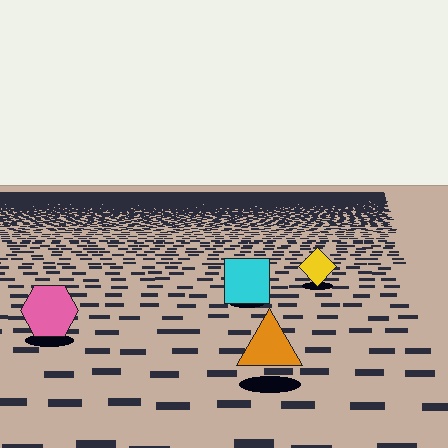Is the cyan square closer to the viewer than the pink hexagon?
No. The pink hexagon is closer — you can tell from the texture gradient: the ground texture is coarser near it.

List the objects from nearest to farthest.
From nearest to farthest: the orange triangle, the pink hexagon, the cyan square, the yellow diamond.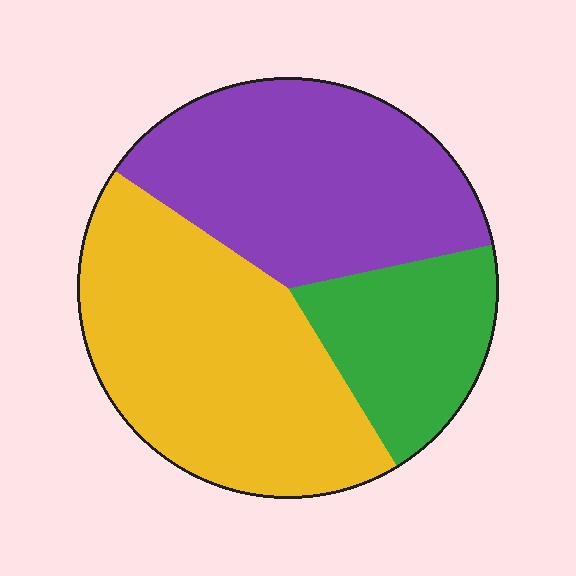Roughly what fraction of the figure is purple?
Purple takes up about three eighths (3/8) of the figure.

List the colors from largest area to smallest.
From largest to smallest: yellow, purple, green.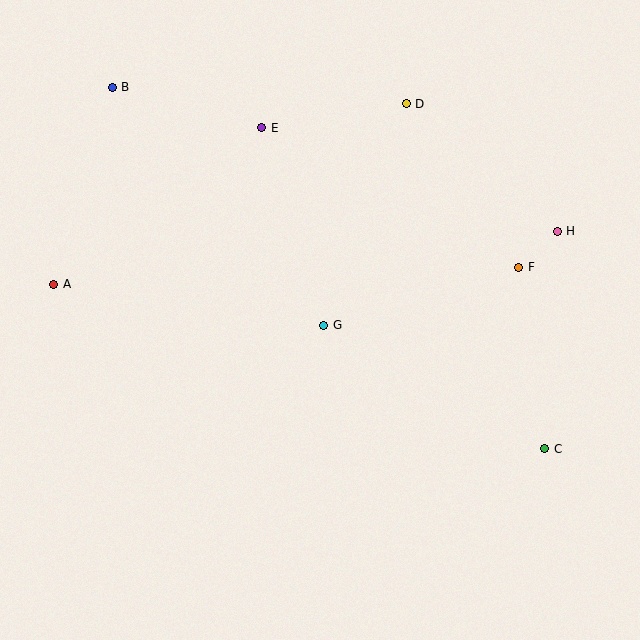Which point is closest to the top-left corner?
Point B is closest to the top-left corner.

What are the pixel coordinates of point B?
Point B is at (112, 87).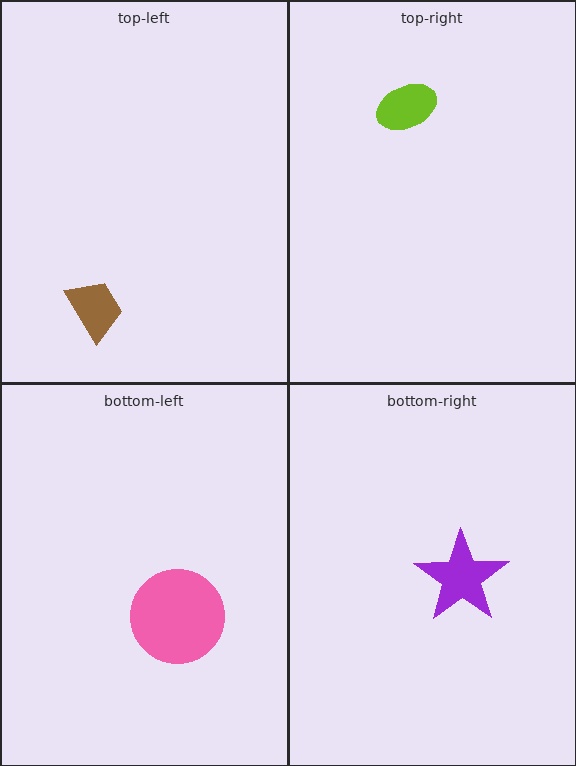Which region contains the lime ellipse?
The top-right region.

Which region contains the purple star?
The bottom-right region.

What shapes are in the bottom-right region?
The purple star.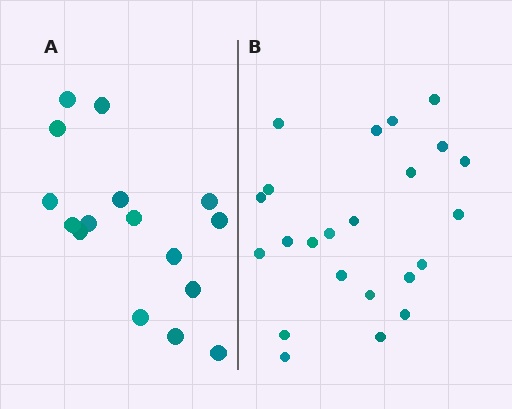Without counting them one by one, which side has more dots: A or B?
Region B (the right region) has more dots.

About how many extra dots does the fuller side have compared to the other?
Region B has roughly 8 or so more dots than region A.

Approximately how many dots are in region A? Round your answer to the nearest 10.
About 20 dots. (The exact count is 16, which rounds to 20.)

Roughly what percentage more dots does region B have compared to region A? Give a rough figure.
About 45% more.